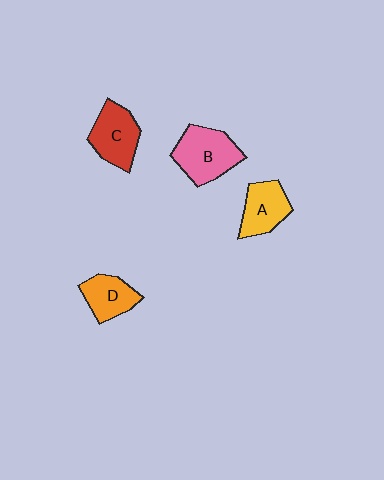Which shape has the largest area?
Shape B (pink).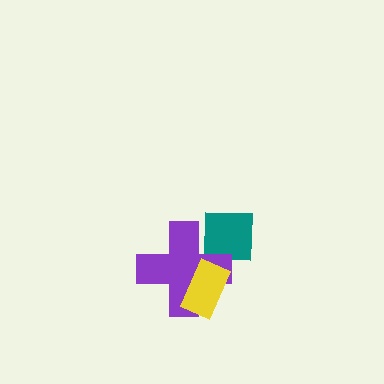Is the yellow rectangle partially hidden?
No, no other shape covers it.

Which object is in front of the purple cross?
The yellow rectangle is in front of the purple cross.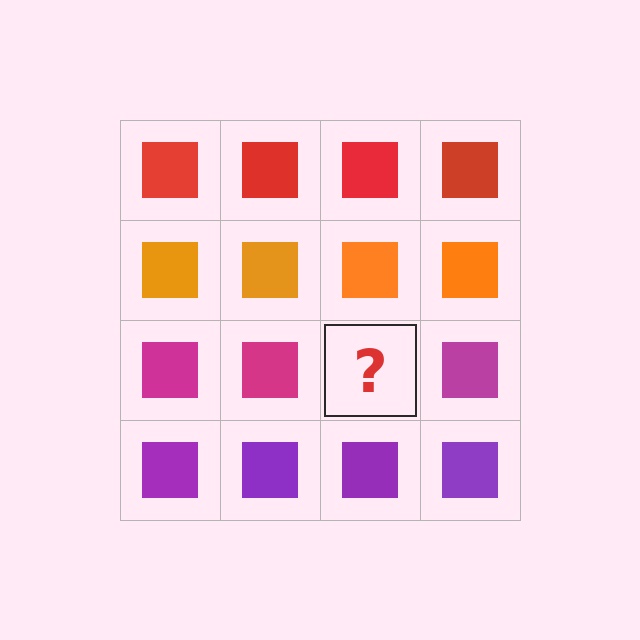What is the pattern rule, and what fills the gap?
The rule is that each row has a consistent color. The gap should be filled with a magenta square.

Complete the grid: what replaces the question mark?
The question mark should be replaced with a magenta square.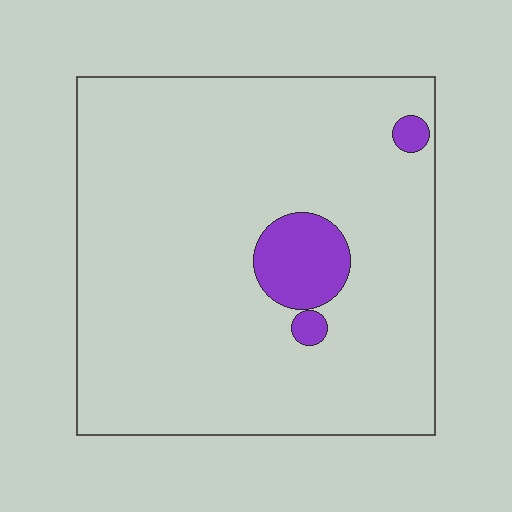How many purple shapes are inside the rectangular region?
3.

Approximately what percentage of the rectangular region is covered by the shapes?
Approximately 5%.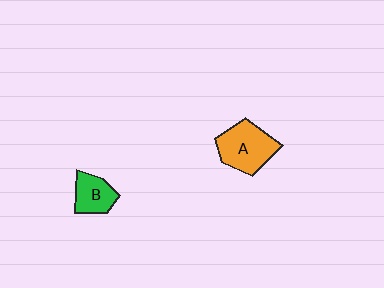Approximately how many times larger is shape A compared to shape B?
Approximately 1.6 times.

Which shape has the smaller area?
Shape B (green).